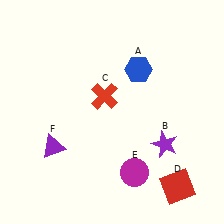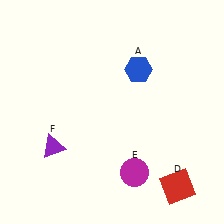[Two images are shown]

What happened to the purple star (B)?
The purple star (B) was removed in Image 2. It was in the bottom-right area of Image 1.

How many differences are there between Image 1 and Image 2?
There are 2 differences between the two images.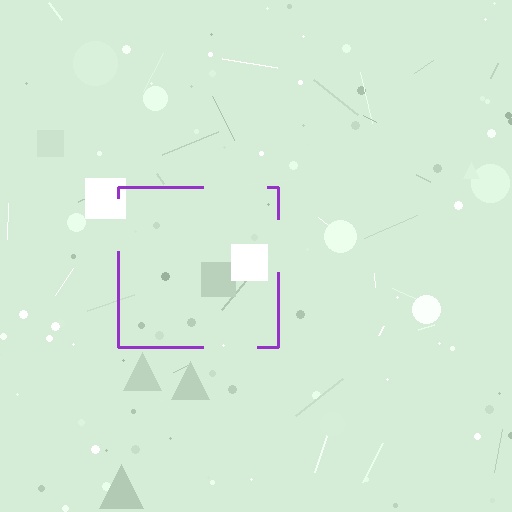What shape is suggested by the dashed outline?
The dashed outline suggests a square.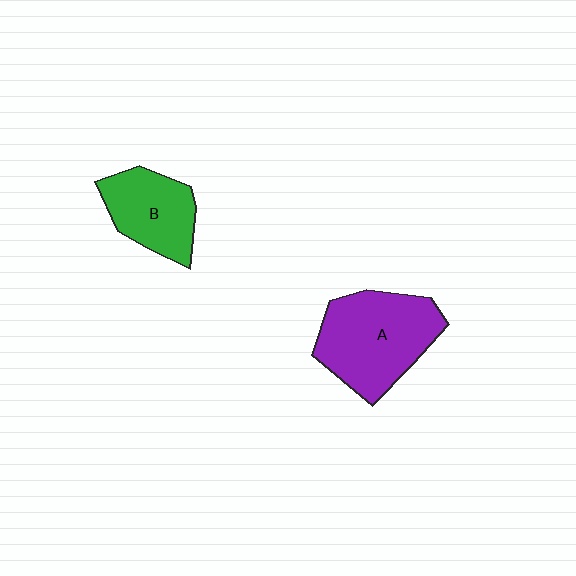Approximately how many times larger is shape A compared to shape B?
Approximately 1.5 times.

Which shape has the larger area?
Shape A (purple).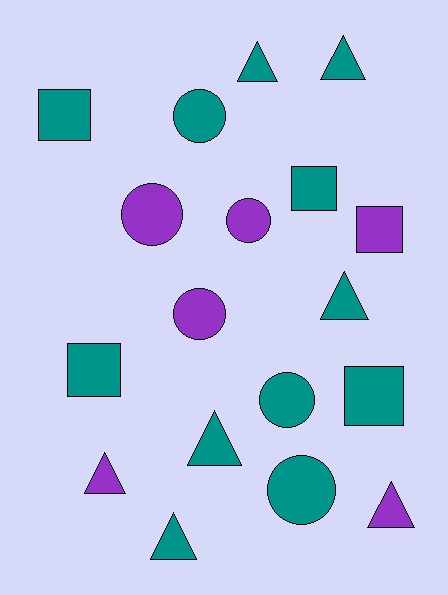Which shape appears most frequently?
Triangle, with 7 objects.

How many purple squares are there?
There is 1 purple square.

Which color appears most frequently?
Teal, with 12 objects.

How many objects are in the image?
There are 18 objects.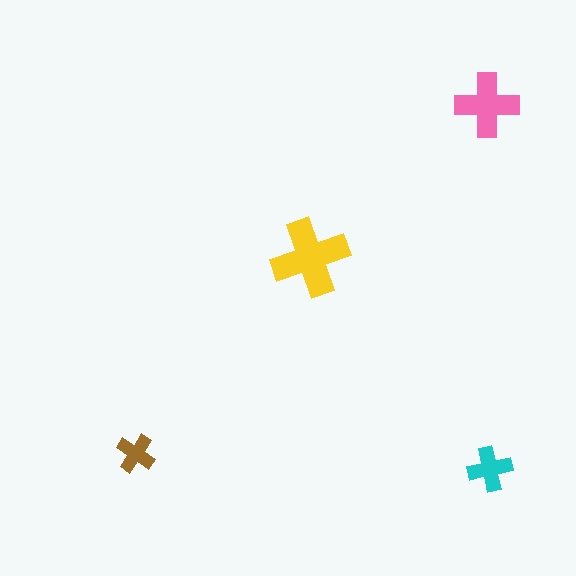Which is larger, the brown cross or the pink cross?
The pink one.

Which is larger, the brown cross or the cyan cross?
The cyan one.